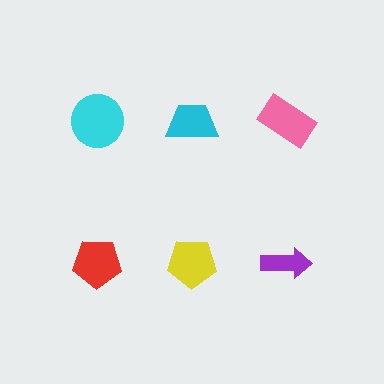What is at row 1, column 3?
A pink rectangle.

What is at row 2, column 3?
A purple arrow.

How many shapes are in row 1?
3 shapes.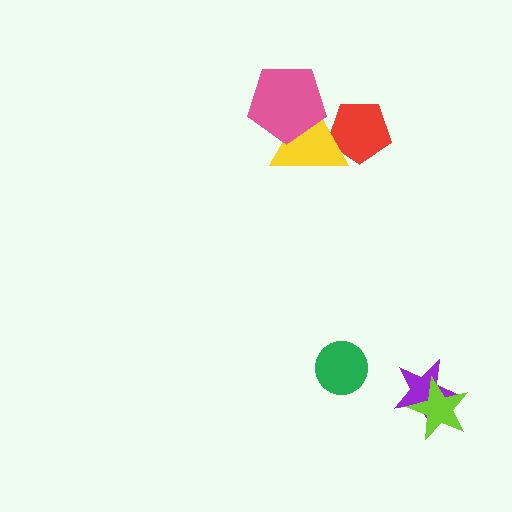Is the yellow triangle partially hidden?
Yes, it is partially covered by another shape.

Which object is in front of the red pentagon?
The yellow triangle is in front of the red pentagon.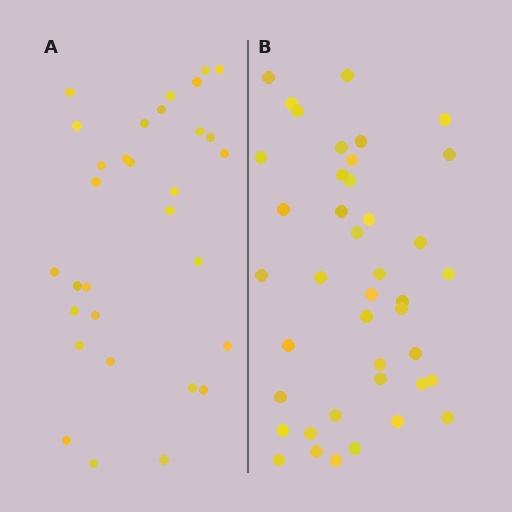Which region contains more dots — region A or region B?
Region B (the right region) has more dots.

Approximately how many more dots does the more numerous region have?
Region B has roughly 10 or so more dots than region A.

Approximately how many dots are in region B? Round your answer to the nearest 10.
About 40 dots. (The exact count is 41, which rounds to 40.)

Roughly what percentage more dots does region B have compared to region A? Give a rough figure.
About 30% more.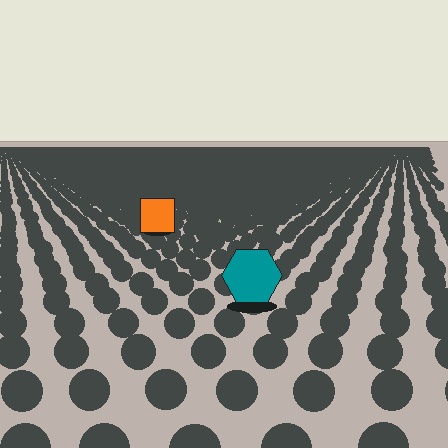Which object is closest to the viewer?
The teal hexagon is closest. The texture marks near it are larger and more spread out.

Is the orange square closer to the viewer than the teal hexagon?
No. The teal hexagon is closer — you can tell from the texture gradient: the ground texture is coarser near it.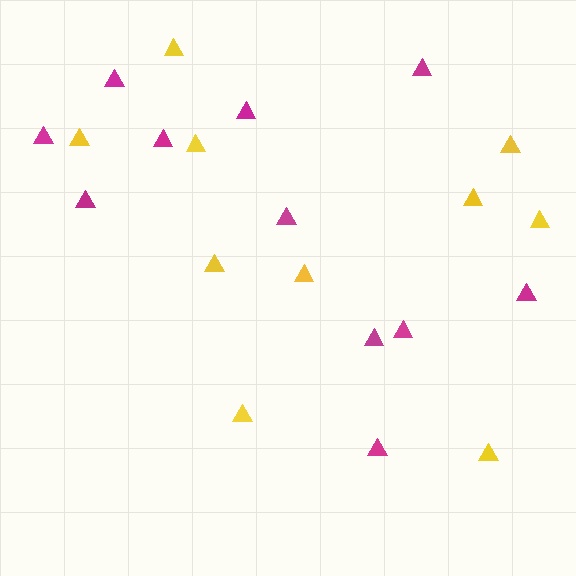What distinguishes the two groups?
There are 2 groups: one group of magenta triangles (11) and one group of yellow triangles (10).